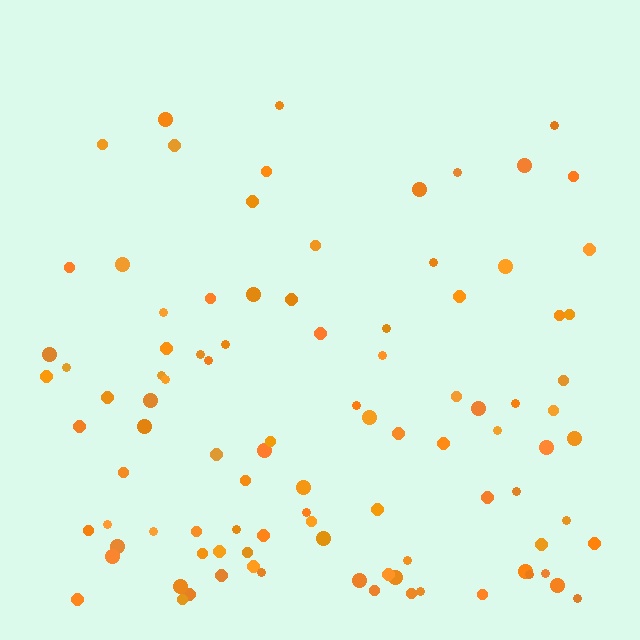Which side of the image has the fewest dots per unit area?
The top.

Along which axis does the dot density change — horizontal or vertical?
Vertical.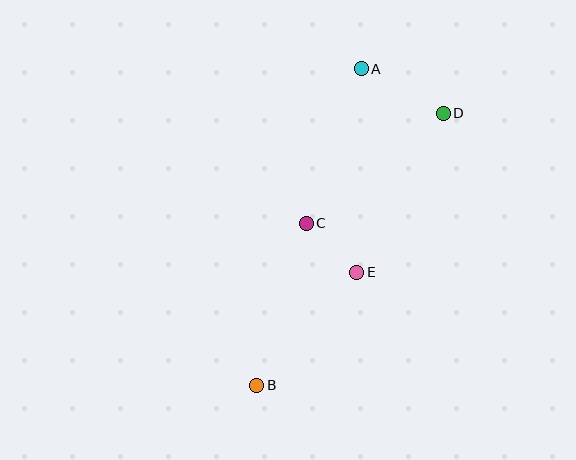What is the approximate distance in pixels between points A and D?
The distance between A and D is approximately 93 pixels.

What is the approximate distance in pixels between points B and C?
The distance between B and C is approximately 169 pixels.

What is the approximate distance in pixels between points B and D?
The distance between B and D is approximately 330 pixels.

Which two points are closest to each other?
Points C and E are closest to each other.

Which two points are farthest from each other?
Points A and B are farthest from each other.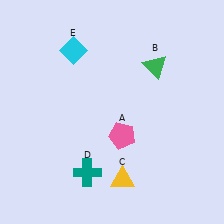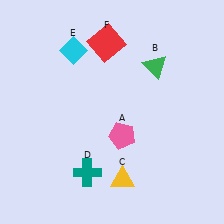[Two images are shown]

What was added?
A red square (F) was added in Image 2.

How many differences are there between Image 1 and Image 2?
There is 1 difference between the two images.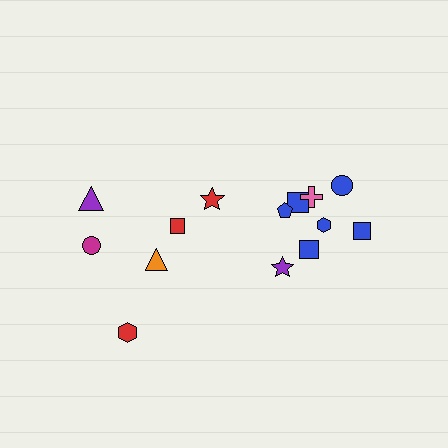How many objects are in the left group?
There are 6 objects.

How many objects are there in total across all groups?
There are 14 objects.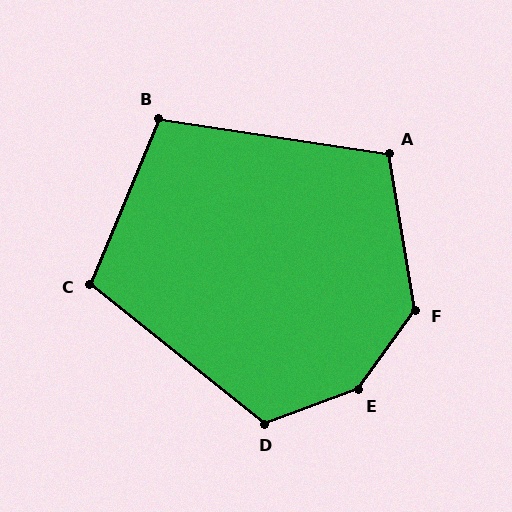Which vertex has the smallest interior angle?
B, at approximately 104 degrees.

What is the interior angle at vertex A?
Approximately 108 degrees (obtuse).